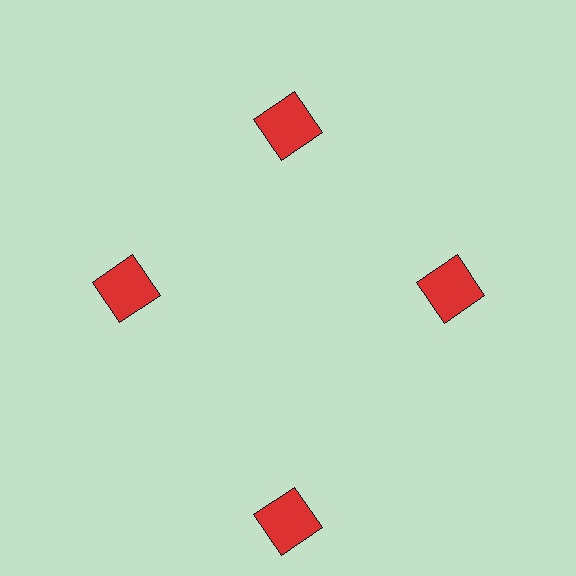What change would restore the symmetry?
The symmetry would be restored by moving it inward, back onto the ring so that all 4 squares sit at equal angles and equal distance from the center.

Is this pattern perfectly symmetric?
No. The 4 red squares are arranged in a ring, but one element near the 6 o'clock position is pushed outward from the center, breaking the 4-fold rotational symmetry.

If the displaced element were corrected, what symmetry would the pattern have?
It would have 4-fold rotational symmetry — the pattern would map onto itself every 90 degrees.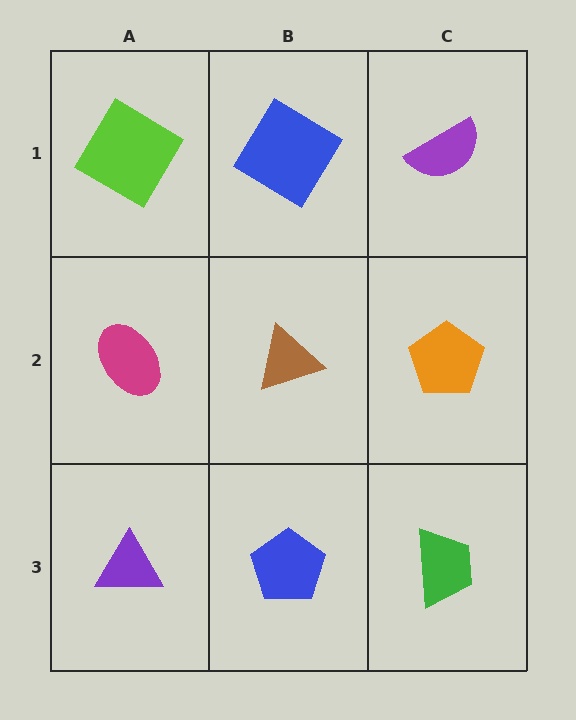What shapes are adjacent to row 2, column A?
A lime diamond (row 1, column A), a purple triangle (row 3, column A), a brown triangle (row 2, column B).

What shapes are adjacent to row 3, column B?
A brown triangle (row 2, column B), a purple triangle (row 3, column A), a green trapezoid (row 3, column C).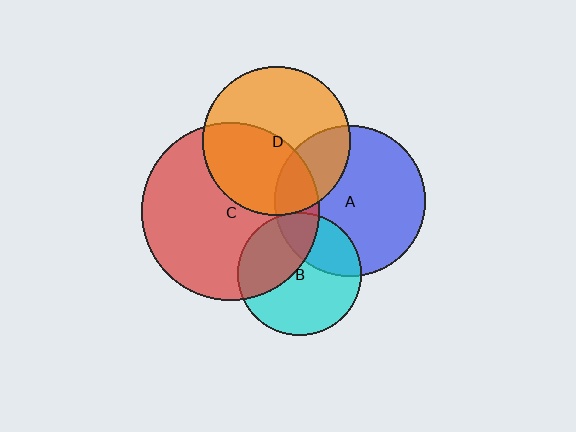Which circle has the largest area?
Circle C (red).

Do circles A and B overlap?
Yes.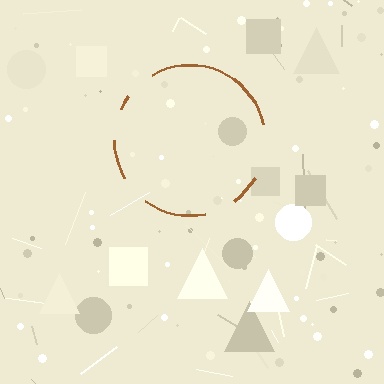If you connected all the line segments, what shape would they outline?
They would outline a circle.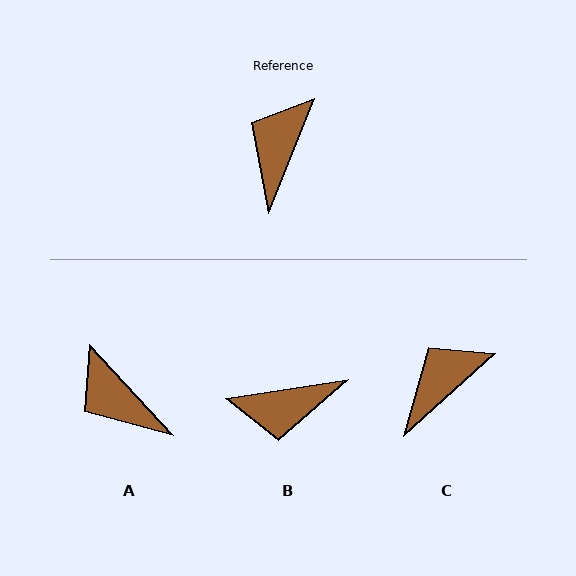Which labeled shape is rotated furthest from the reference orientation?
B, about 121 degrees away.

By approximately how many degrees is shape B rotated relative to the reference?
Approximately 121 degrees counter-clockwise.